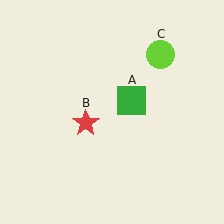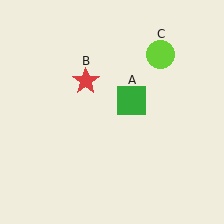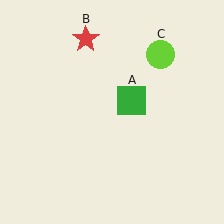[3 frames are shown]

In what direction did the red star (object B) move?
The red star (object B) moved up.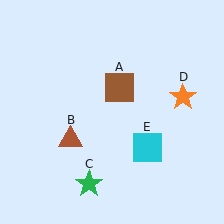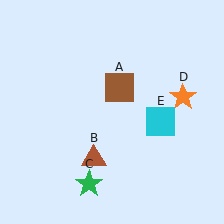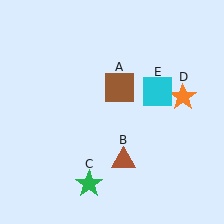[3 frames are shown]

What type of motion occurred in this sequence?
The brown triangle (object B), cyan square (object E) rotated counterclockwise around the center of the scene.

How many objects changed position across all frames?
2 objects changed position: brown triangle (object B), cyan square (object E).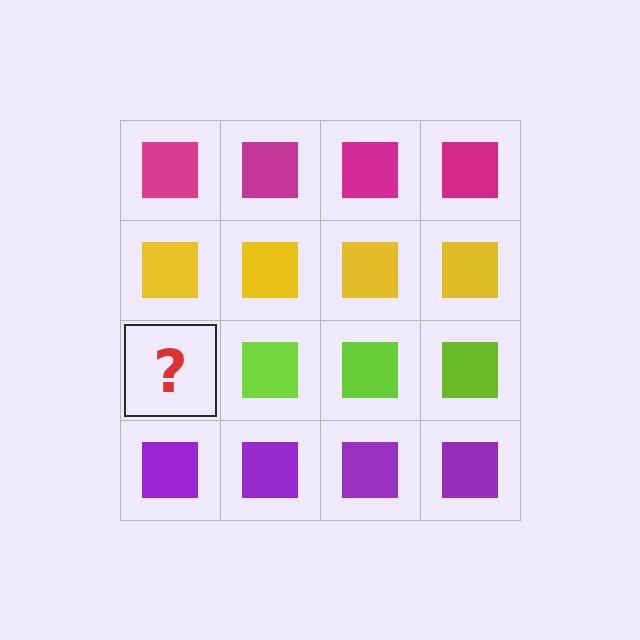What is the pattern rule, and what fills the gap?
The rule is that each row has a consistent color. The gap should be filled with a lime square.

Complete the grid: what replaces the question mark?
The question mark should be replaced with a lime square.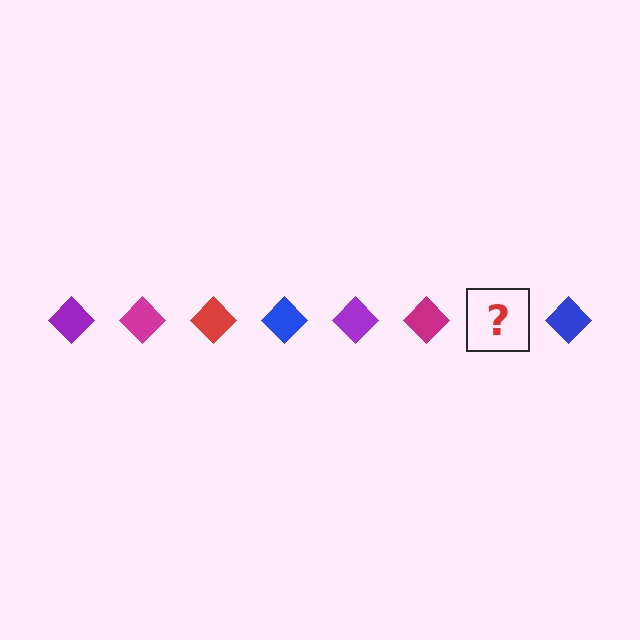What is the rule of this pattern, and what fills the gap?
The rule is that the pattern cycles through purple, magenta, red, blue diamonds. The gap should be filled with a red diamond.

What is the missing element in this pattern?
The missing element is a red diamond.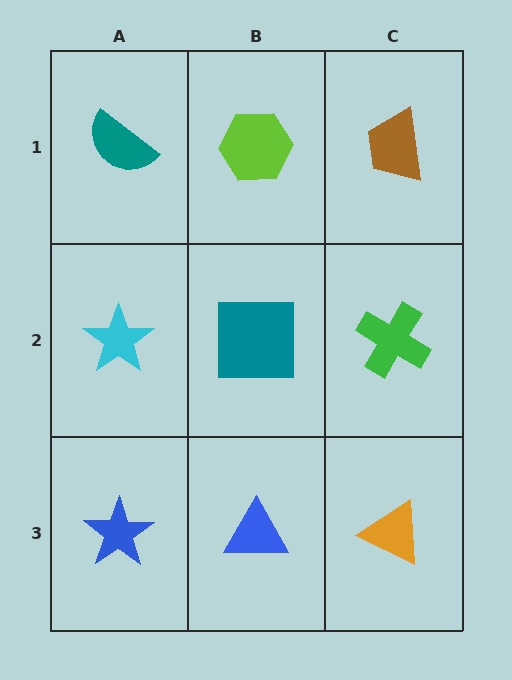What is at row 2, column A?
A cyan star.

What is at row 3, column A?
A blue star.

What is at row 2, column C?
A green cross.